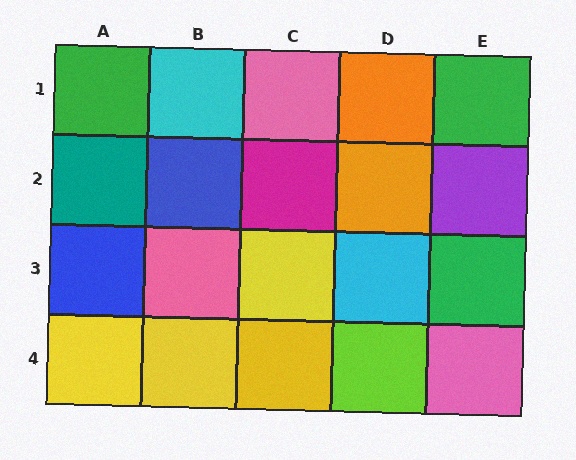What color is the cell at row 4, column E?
Pink.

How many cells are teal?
1 cell is teal.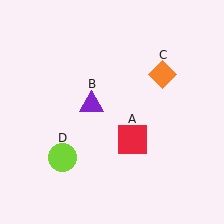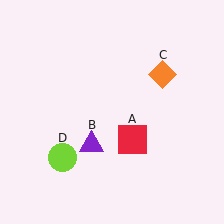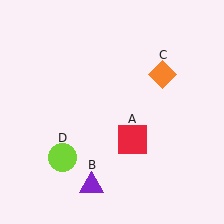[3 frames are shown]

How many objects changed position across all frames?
1 object changed position: purple triangle (object B).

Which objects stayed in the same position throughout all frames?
Red square (object A) and orange diamond (object C) and lime circle (object D) remained stationary.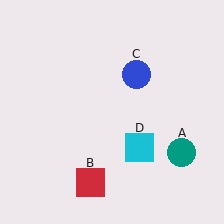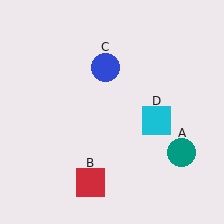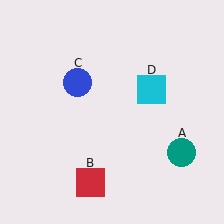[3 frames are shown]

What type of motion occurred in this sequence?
The blue circle (object C), cyan square (object D) rotated counterclockwise around the center of the scene.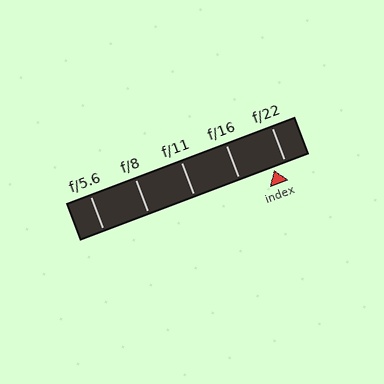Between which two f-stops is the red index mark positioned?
The index mark is between f/16 and f/22.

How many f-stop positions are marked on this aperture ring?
There are 5 f-stop positions marked.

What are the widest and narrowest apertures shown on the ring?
The widest aperture shown is f/5.6 and the narrowest is f/22.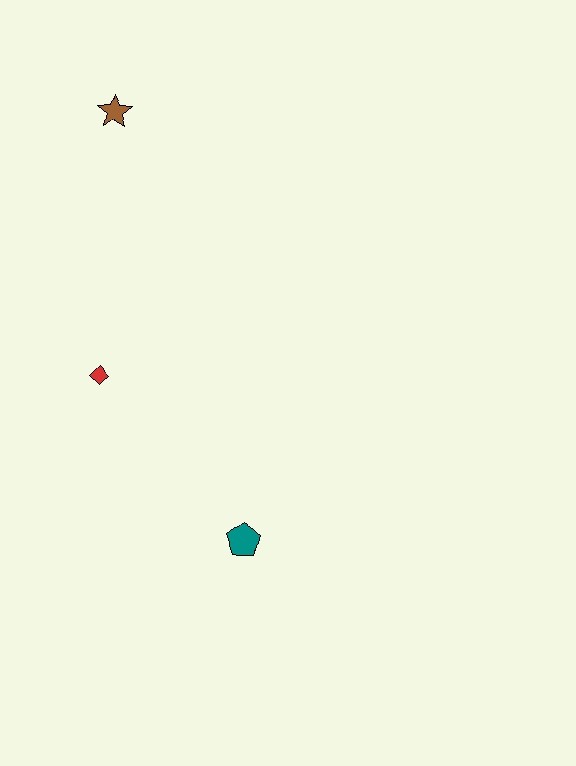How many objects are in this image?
There are 3 objects.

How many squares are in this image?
There are no squares.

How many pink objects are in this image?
There are no pink objects.